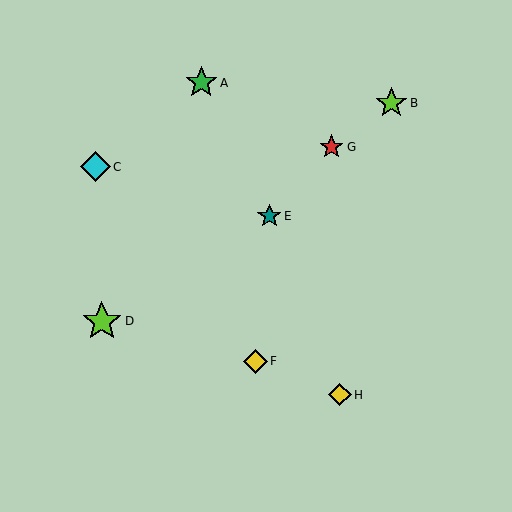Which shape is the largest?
The lime star (labeled D) is the largest.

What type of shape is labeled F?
Shape F is a yellow diamond.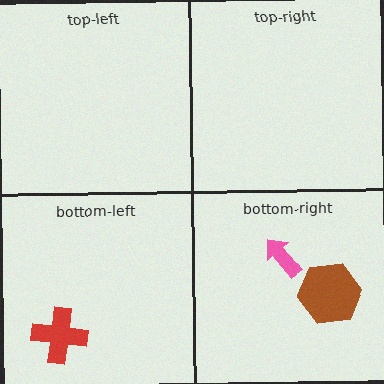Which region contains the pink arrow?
The bottom-right region.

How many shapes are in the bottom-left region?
1.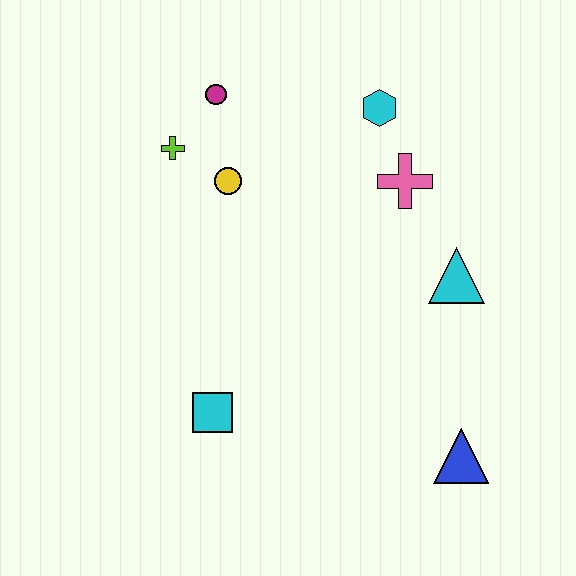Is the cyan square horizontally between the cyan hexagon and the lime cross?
Yes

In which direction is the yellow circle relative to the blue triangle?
The yellow circle is above the blue triangle.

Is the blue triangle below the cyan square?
Yes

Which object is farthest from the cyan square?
The cyan hexagon is farthest from the cyan square.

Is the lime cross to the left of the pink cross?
Yes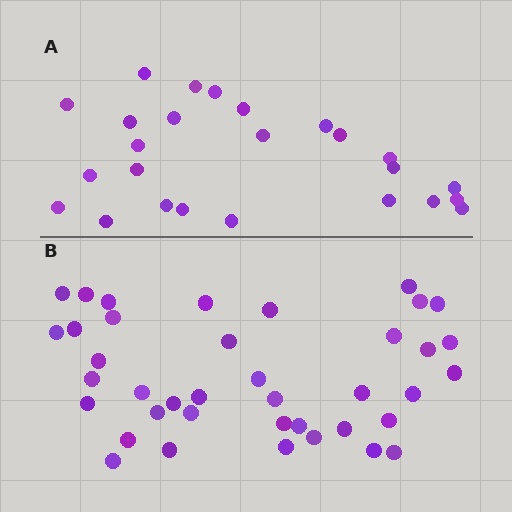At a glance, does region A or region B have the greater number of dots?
Region B (the bottom region) has more dots.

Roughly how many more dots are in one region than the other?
Region B has approximately 15 more dots than region A.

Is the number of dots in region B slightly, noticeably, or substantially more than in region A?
Region B has substantially more. The ratio is roughly 1.6 to 1.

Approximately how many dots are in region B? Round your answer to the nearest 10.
About 40 dots. (The exact count is 39, which rounds to 40.)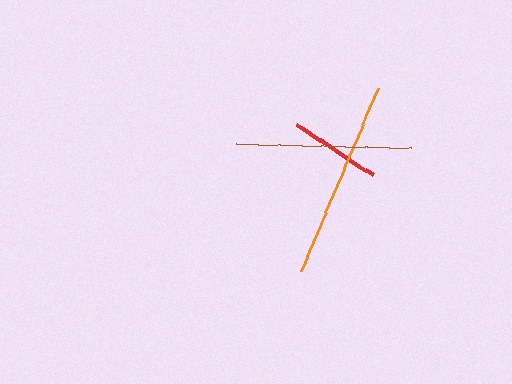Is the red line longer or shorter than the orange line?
The orange line is longer than the red line.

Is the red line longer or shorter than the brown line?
The brown line is longer than the red line.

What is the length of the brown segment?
The brown segment is approximately 175 pixels long.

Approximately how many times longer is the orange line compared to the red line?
The orange line is approximately 2.2 times the length of the red line.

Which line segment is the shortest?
The red line is the shortest at approximately 91 pixels.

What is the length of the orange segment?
The orange segment is approximately 199 pixels long.